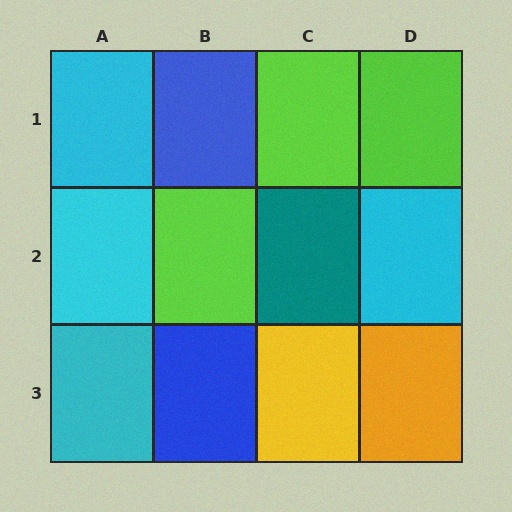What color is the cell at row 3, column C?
Yellow.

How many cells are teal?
1 cell is teal.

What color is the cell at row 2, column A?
Cyan.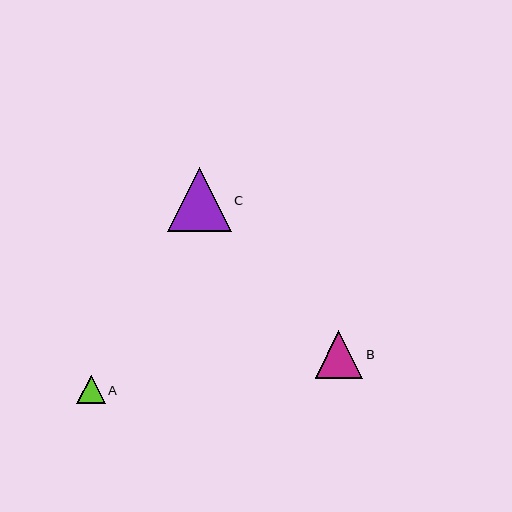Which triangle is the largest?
Triangle C is the largest with a size of approximately 64 pixels.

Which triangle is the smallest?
Triangle A is the smallest with a size of approximately 28 pixels.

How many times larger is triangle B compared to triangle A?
Triangle B is approximately 1.7 times the size of triangle A.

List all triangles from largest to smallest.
From largest to smallest: C, B, A.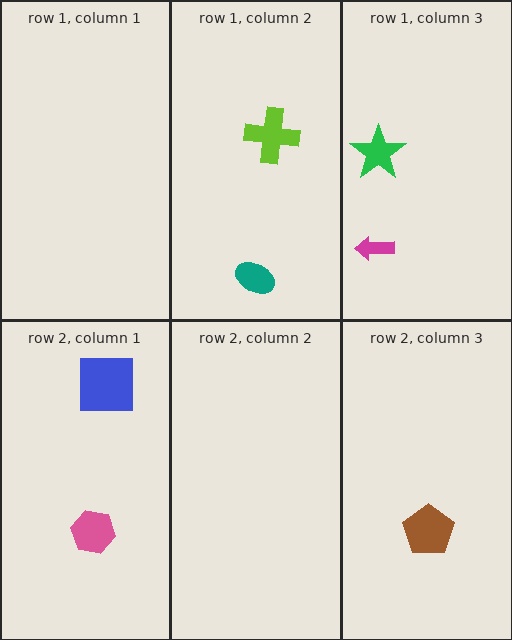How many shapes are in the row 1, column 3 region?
2.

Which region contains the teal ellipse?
The row 1, column 2 region.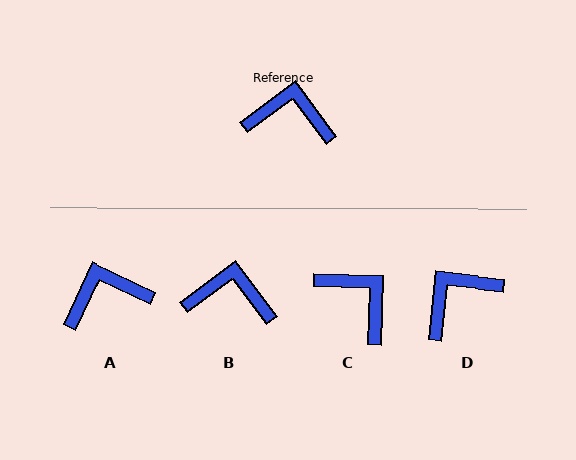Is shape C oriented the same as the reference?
No, it is off by about 38 degrees.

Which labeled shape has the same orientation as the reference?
B.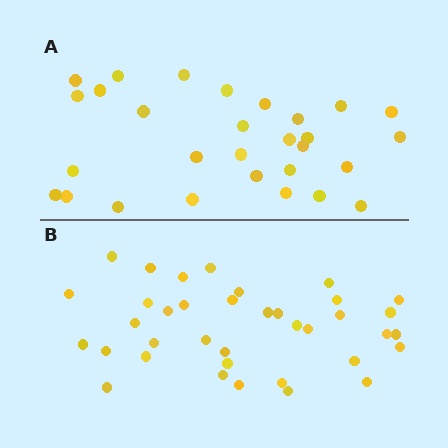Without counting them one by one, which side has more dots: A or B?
Region B (the bottom region) has more dots.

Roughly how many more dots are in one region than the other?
Region B has roughly 8 or so more dots than region A.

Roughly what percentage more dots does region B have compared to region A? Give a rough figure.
About 30% more.